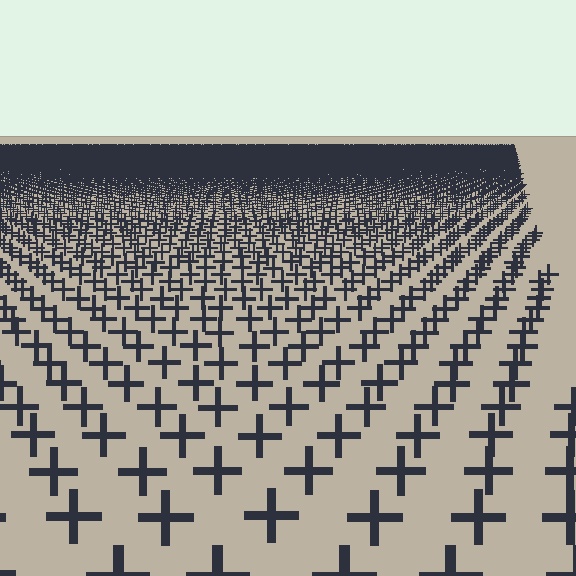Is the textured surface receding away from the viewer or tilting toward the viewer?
The surface is receding away from the viewer. Texture elements get smaller and denser toward the top.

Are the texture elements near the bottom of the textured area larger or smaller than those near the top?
Larger. Near the bottom, elements are closer to the viewer and appear at a bigger on-screen size.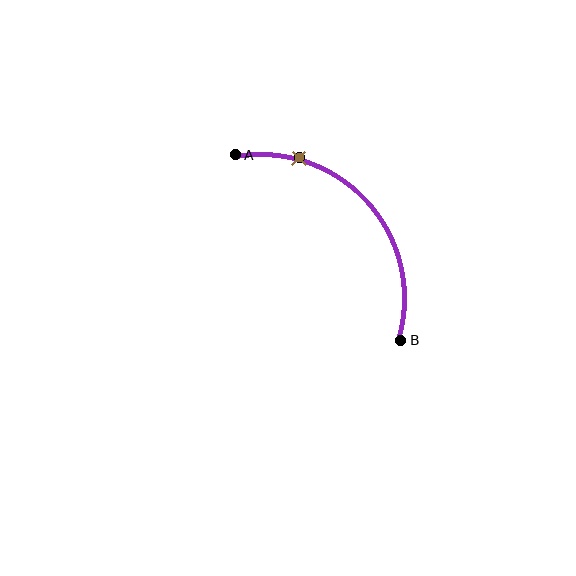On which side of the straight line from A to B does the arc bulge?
The arc bulges above and to the right of the straight line connecting A and B.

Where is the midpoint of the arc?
The arc midpoint is the point on the curve farthest from the straight line joining A and B. It sits above and to the right of that line.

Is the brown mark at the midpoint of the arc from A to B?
No. The brown mark lies on the arc but is closer to endpoint A. The arc midpoint would be at the point on the curve equidistant along the arc from both A and B.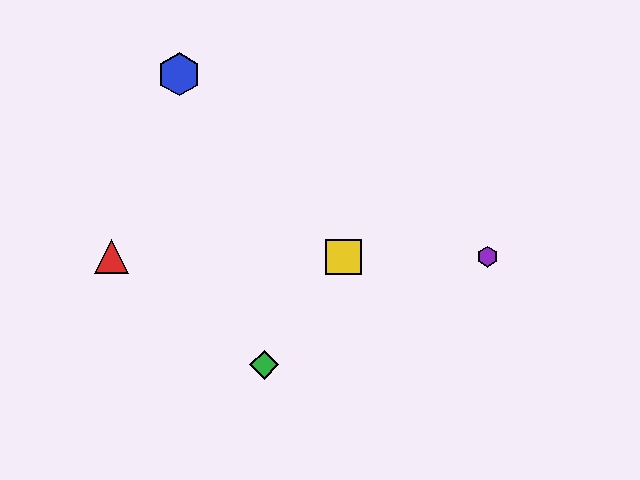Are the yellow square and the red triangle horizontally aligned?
Yes, both are at y≈257.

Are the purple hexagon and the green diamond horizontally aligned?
No, the purple hexagon is at y≈257 and the green diamond is at y≈365.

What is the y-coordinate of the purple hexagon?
The purple hexagon is at y≈257.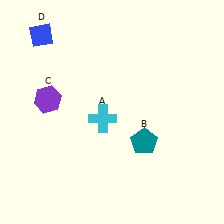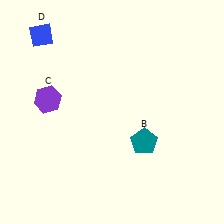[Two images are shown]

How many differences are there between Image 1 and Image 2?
There is 1 difference between the two images.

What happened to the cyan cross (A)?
The cyan cross (A) was removed in Image 2. It was in the bottom-left area of Image 1.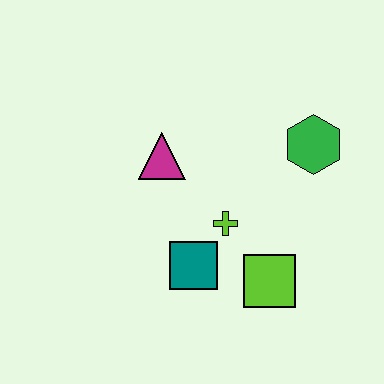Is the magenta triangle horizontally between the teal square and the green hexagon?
No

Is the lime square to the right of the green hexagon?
No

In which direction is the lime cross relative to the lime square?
The lime cross is above the lime square.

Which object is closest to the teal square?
The lime cross is closest to the teal square.